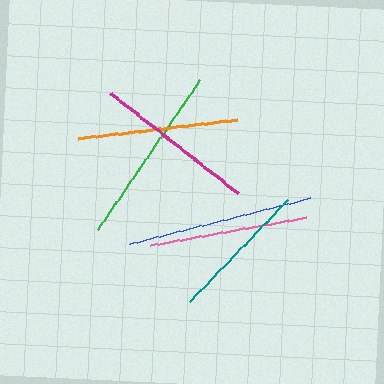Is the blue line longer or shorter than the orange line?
The blue line is longer than the orange line.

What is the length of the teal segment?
The teal segment is approximately 141 pixels long.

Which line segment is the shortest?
The teal line is the shortest at approximately 141 pixels.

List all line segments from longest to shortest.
From longest to shortest: blue, green, magenta, orange, pink, teal.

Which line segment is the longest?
The blue line is the longest at approximately 186 pixels.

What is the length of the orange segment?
The orange segment is approximately 160 pixels long.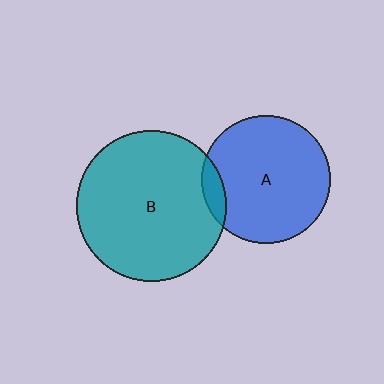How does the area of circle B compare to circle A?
Approximately 1.4 times.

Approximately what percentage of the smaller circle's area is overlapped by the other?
Approximately 10%.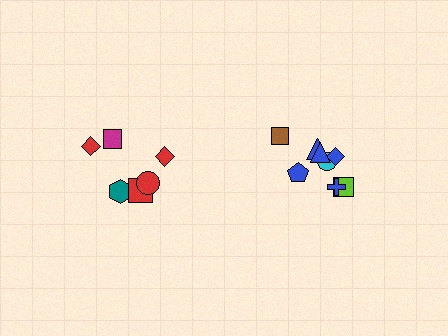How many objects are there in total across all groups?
There are 14 objects.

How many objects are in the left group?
There are 6 objects.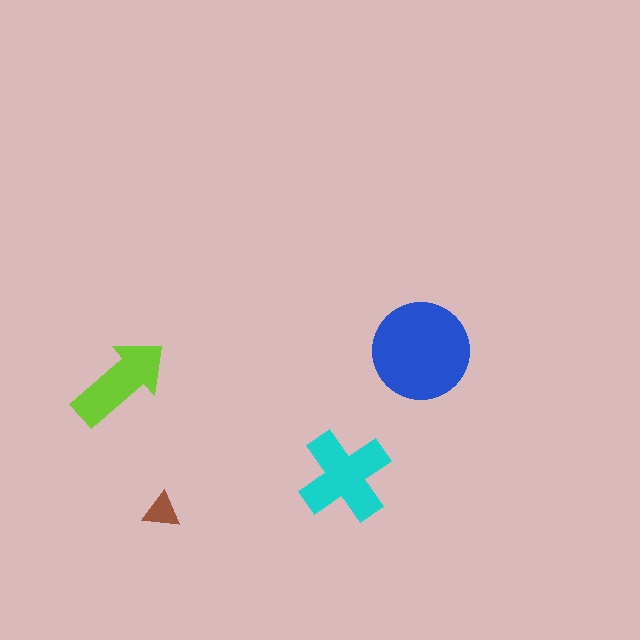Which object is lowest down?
The brown triangle is bottommost.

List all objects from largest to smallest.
The blue circle, the cyan cross, the lime arrow, the brown triangle.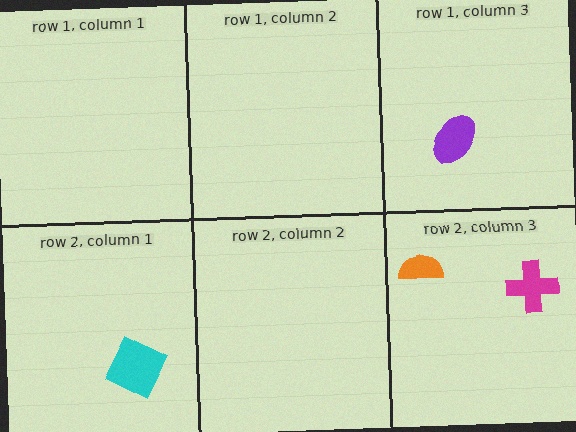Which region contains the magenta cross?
The row 2, column 3 region.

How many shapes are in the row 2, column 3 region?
2.